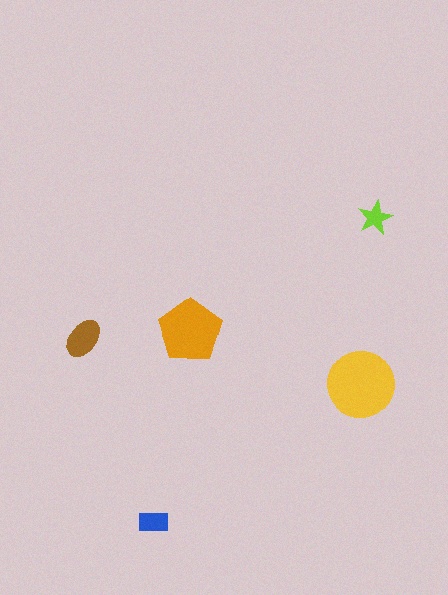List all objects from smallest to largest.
The lime star, the blue rectangle, the brown ellipse, the orange pentagon, the yellow circle.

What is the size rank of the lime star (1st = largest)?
5th.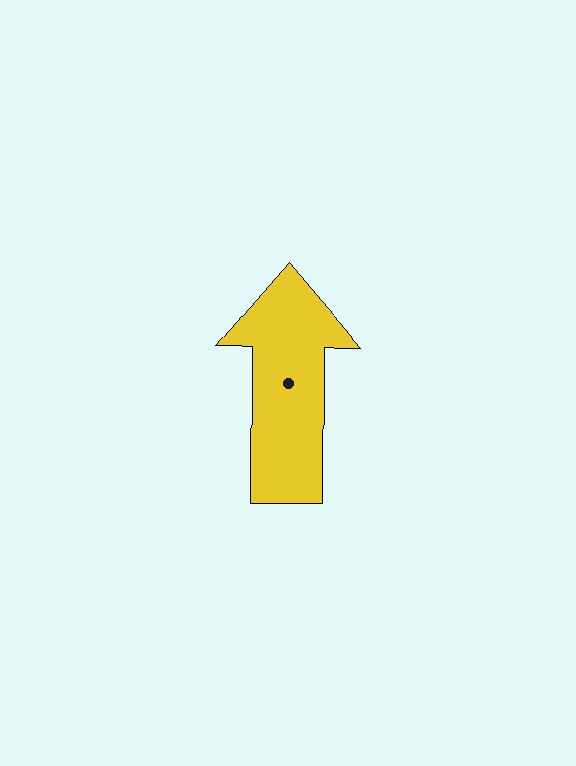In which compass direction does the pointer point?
North.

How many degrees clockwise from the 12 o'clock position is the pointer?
Approximately 0 degrees.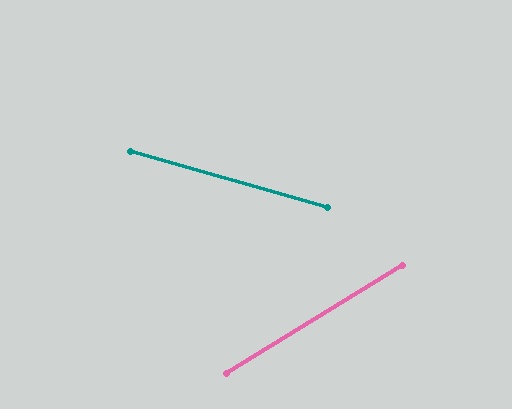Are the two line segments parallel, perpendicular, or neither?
Neither parallel nor perpendicular — they differ by about 47°.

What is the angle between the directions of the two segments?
Approximately 47 degrees.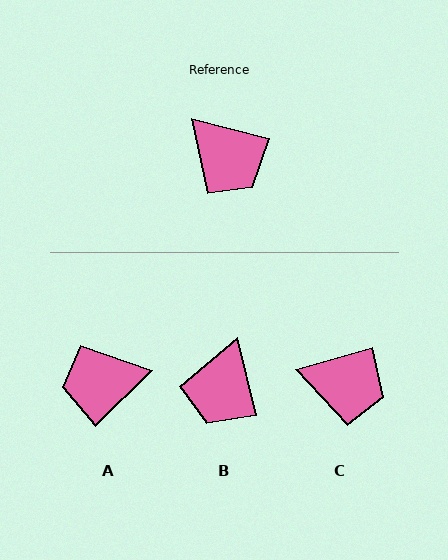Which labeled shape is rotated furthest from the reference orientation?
A, about 121 degrees away.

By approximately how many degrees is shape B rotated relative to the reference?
Approximately 61 degrees clockwise.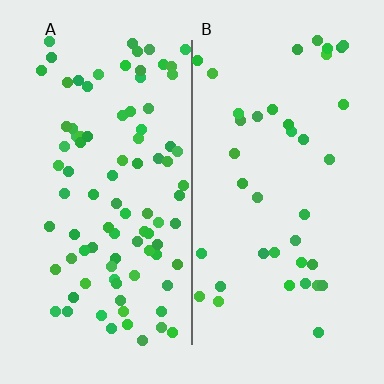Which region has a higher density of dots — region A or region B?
A (the left).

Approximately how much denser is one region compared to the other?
Approximately 2.3× — region A over region B.